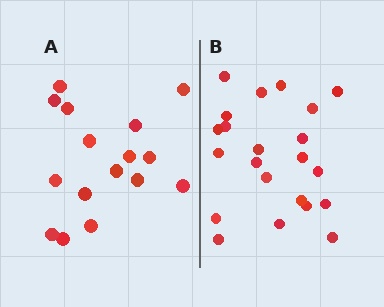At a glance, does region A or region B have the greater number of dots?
Region B (the right region) has more dots.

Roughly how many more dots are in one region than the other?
Region B has about 6 more dots than region A.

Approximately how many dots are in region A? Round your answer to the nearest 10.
About 20 dots. (The exact count is 16, which rounds to 20.)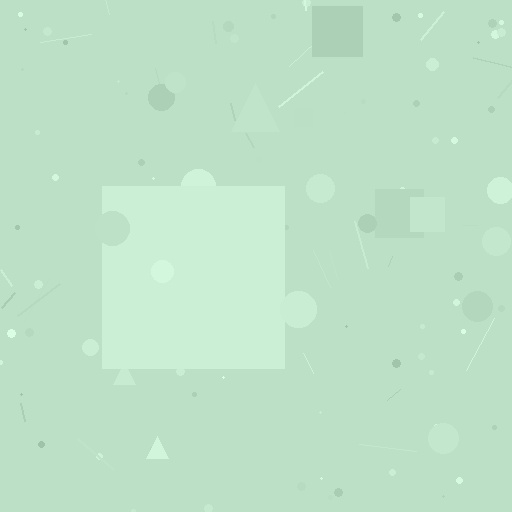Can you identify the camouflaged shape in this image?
The camouflaged shape is a square.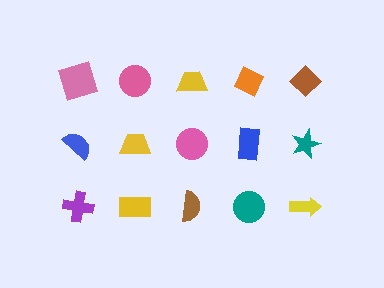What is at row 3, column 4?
A teal circle.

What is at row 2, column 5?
A teal star.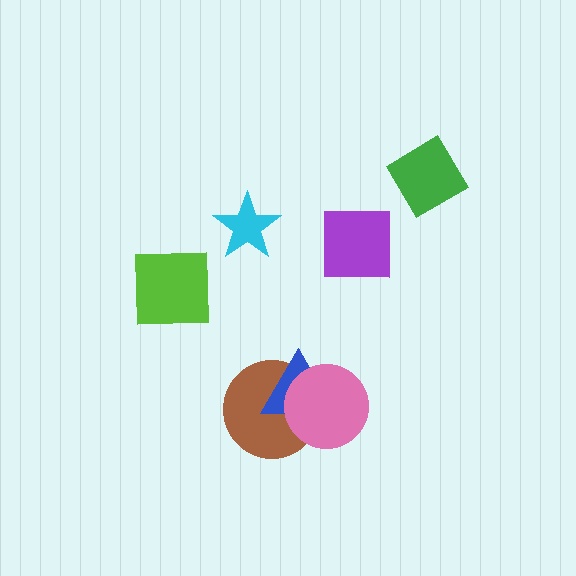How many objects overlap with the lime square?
0 objects overlap with the lime square.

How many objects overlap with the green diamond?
0 objects overlap with the green diamond.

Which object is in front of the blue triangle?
The pink circle is in front of the blue triangle.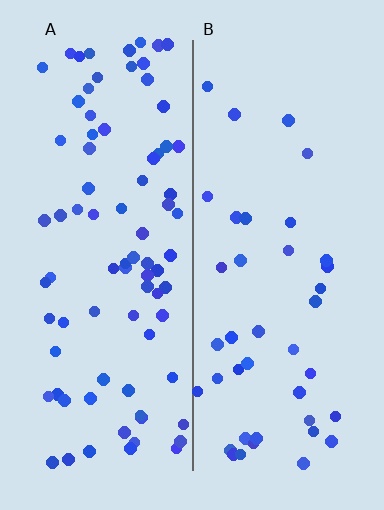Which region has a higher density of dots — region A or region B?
A (the left).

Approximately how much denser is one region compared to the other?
Approximately 2.0× — region A over region B.